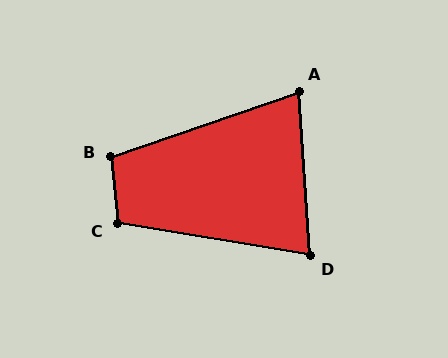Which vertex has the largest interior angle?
C, at approximately 105 degrees.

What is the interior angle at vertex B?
Approximately 103 degrees (obtuse).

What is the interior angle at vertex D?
Approximately 77 degrees (acute).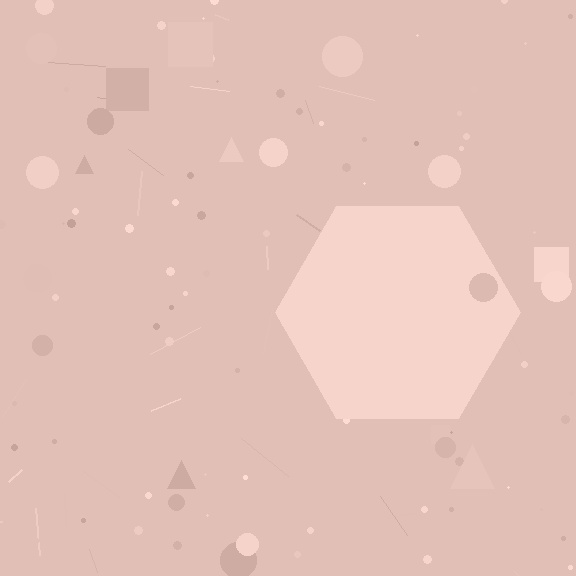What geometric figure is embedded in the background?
A hexagon is embedded in the background.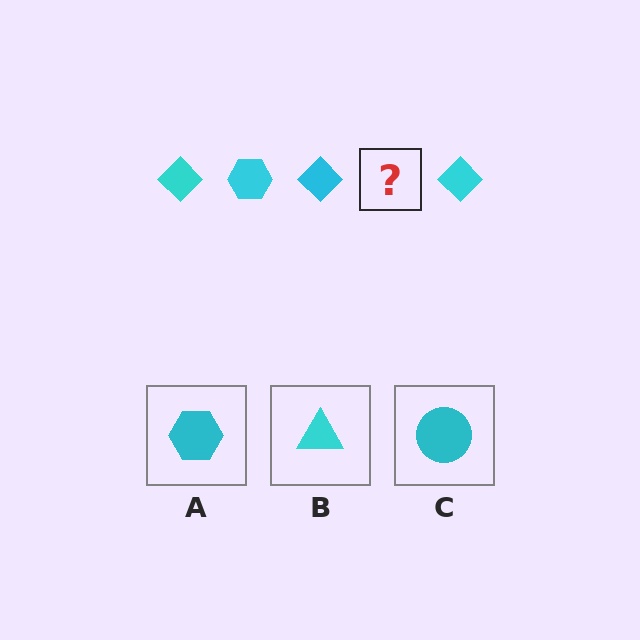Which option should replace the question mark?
Option A.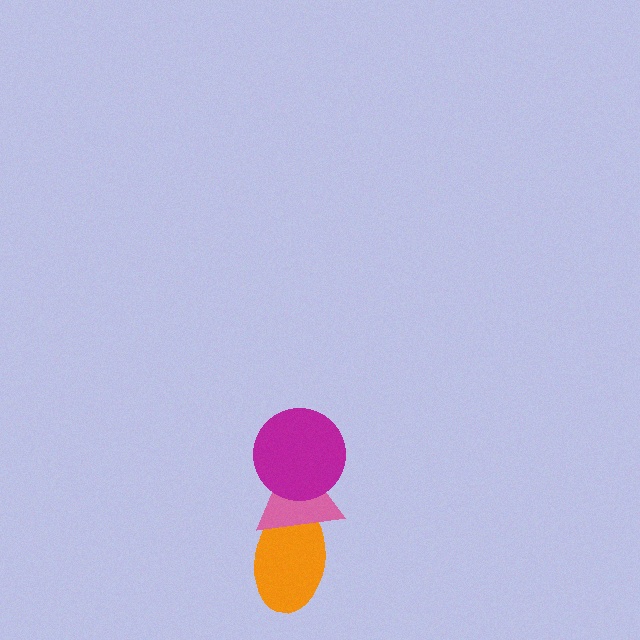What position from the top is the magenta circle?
The magenta circle is 1st from the top.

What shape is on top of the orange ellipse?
The pink triangle is on top of the orange ellipse.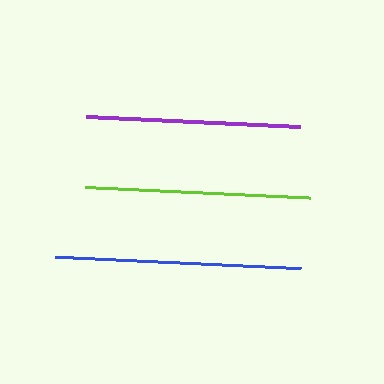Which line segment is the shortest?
The purple line is the shortest at approximately 214 pixels.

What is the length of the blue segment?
The blue segment is approximately 246 pixels long.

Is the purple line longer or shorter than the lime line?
The lime line is longer than the purple line.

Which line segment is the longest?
The blue line is the longest at approximately 246 pixels.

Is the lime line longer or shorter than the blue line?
The blue line is longer than the lime line.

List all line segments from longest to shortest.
From longest to shortest: blue, lime, purple.